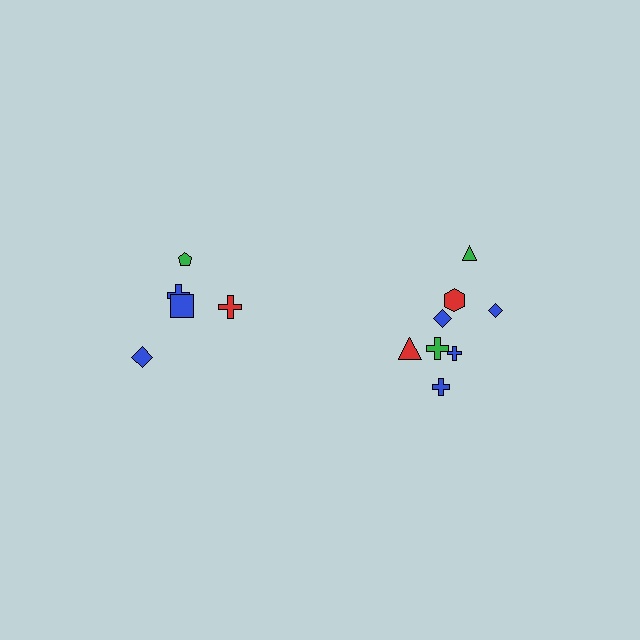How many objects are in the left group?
There are 5 objects.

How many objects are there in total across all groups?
There are 13 objects.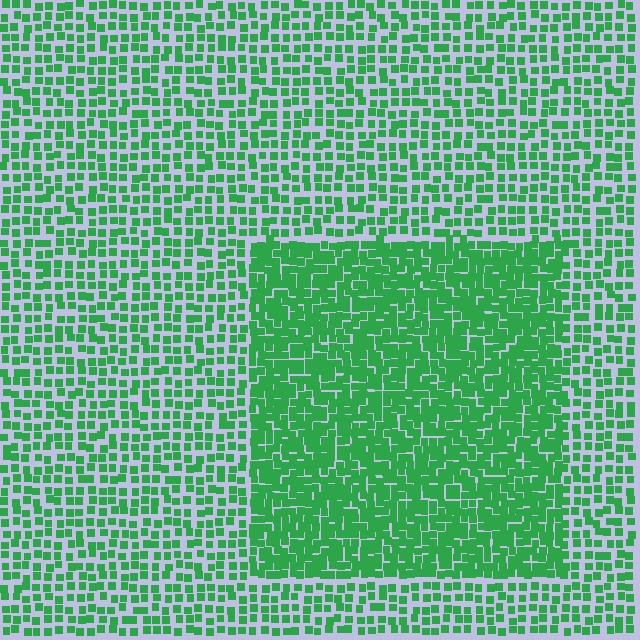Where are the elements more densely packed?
The elements are more densely packed inside the rectangle boundary.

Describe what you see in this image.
The image contains small green elements arranged at two different densities. A rectangle-shaped region is visible where the elements are more densely packed than the surrounding area.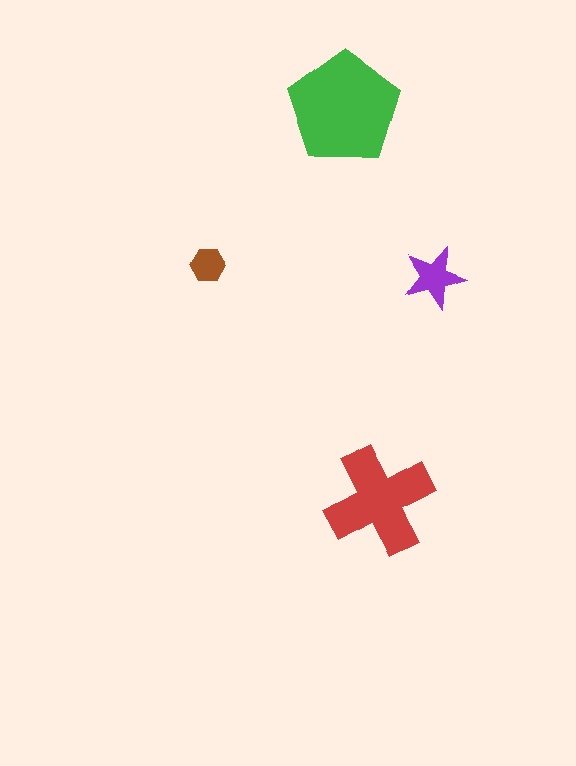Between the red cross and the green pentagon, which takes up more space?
The green pentagon.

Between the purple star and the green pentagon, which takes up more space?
The green pentagon.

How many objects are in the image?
There are 4 objects in the image.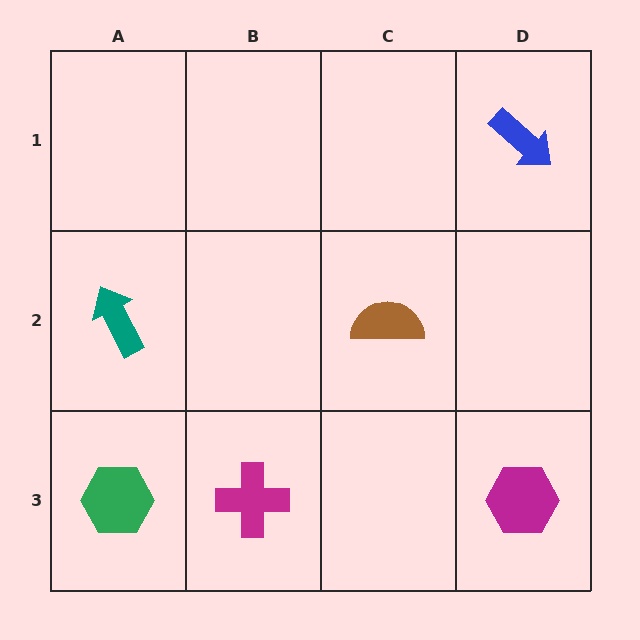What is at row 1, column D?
A blue arrow.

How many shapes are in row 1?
1 shape.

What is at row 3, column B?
A magenta cross.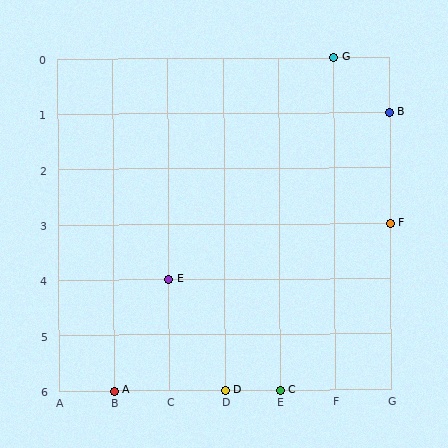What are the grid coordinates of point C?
Point C is at grid coordinates (E, 6).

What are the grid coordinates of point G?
Point G is at grid coordinates (F, 0).